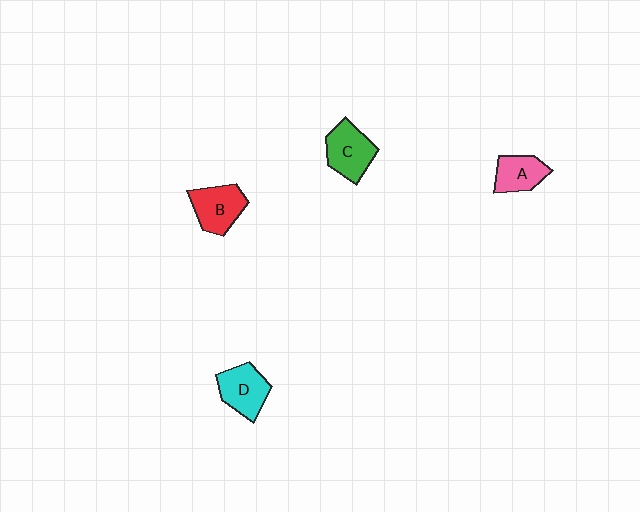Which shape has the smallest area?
Shape A (pink).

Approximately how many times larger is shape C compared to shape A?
Approximately 1.3 times.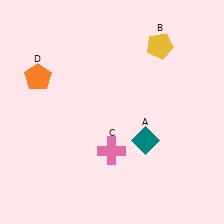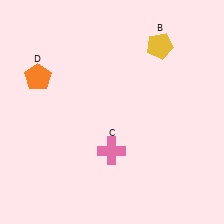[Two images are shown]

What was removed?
The teal diamond (A) was removed in Image 2.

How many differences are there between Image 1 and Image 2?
There is 1 difference between the two images.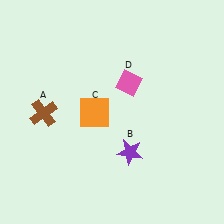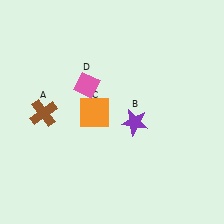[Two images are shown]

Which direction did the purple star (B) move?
The purple star (B) moved up.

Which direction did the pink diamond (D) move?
The pink diamond (D) moved left.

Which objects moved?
The objects that moved are: the purple star (B), the pink diamond (D).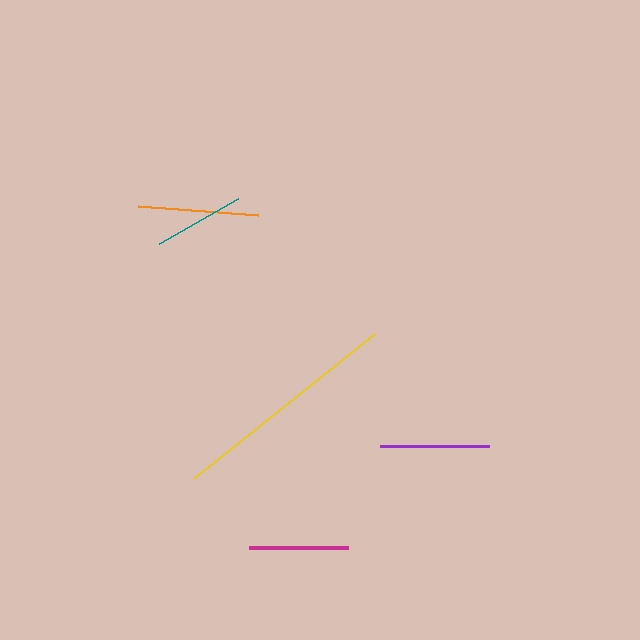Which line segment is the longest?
The yellow line is the longest at approximately 232 pixels.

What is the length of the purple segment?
The purple segment is approximately 109 pixels long.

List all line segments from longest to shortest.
From longest to shortest: yellow, orange, purple, magenta, teal.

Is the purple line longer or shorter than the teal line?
The purple line is longer than the teal line.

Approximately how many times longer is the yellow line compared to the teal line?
The yellow line is approximately 2.6 times the length of the teal line.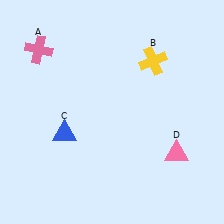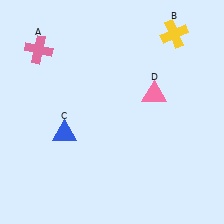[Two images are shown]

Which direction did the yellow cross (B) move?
The yellow cross (B) moved up.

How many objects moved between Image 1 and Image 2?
2 objects moved between the two images.